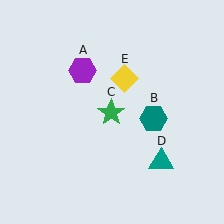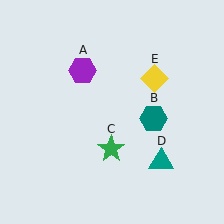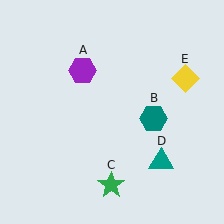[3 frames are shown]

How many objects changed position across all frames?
2 objects changed position: green star (object C), yellow diamond (object E).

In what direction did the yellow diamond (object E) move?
The yellow diamond (object E) moved right.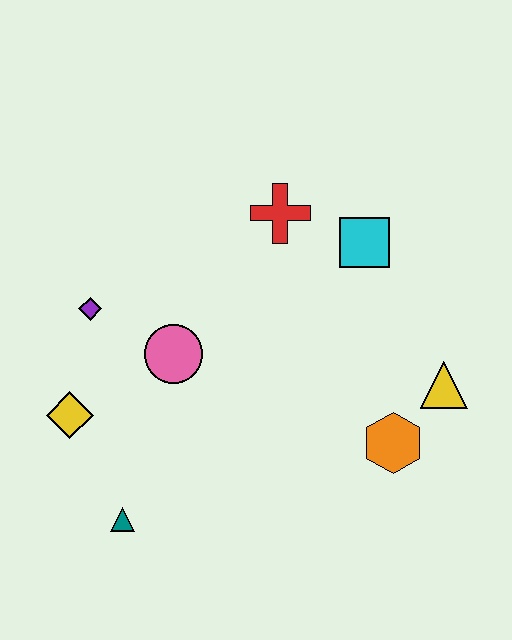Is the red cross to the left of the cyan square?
Yes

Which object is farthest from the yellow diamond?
The yellow triangle is farthest from the yellow diamond.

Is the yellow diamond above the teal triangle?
Yes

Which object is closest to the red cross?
The cyan square is closest to the red cross.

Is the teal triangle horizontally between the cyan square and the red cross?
No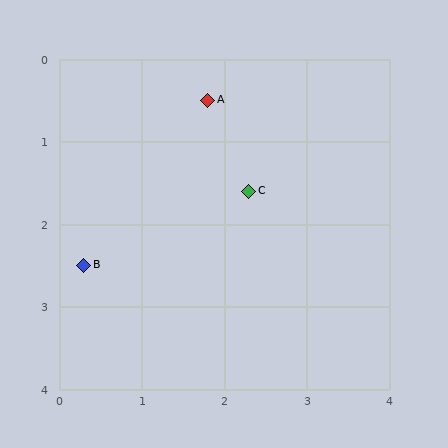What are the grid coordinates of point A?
Point A is at approximately (1.8, 0.5).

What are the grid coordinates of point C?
Point C is at approximately (2.3, 1.6).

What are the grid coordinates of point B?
Point B is at approximately (0.3, 2.5).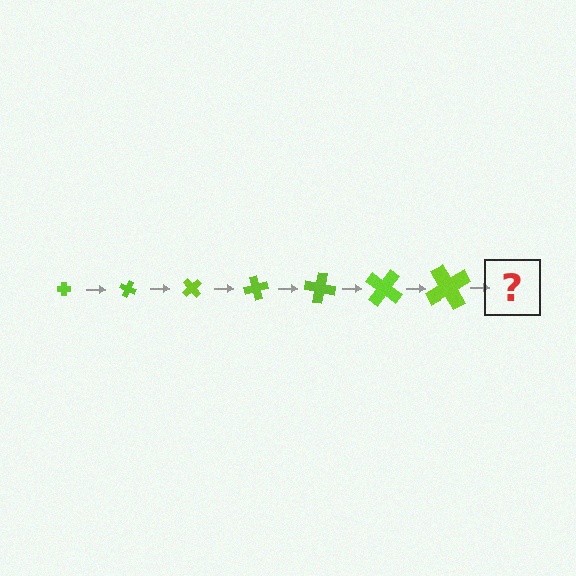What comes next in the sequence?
The next element should be a cross, larger than the previous one and rotated 175 degrees from the start.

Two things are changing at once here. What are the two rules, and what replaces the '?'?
The two rules are that the cross grows larger each step and it rotates 25 degrees each step. The '?' should be a cross, larger than the previous one and rotated 175 degrees from the start.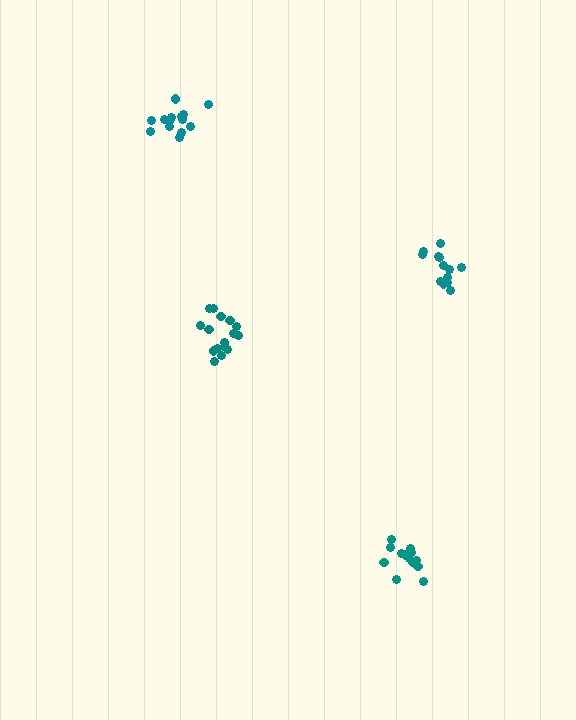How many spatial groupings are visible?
There are 4 spatial groupings.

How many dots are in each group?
Group 1: 13 dots, Group 2: 14 dots, Group 3: 16 dots, Group 4: 14 dots (57 total).